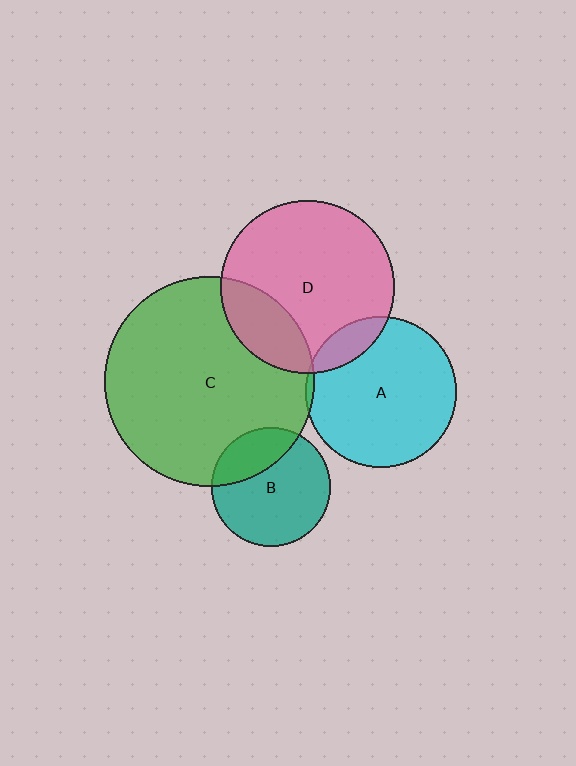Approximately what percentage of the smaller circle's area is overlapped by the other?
Approximately 15%.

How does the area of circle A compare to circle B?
Approximately 1.6 times.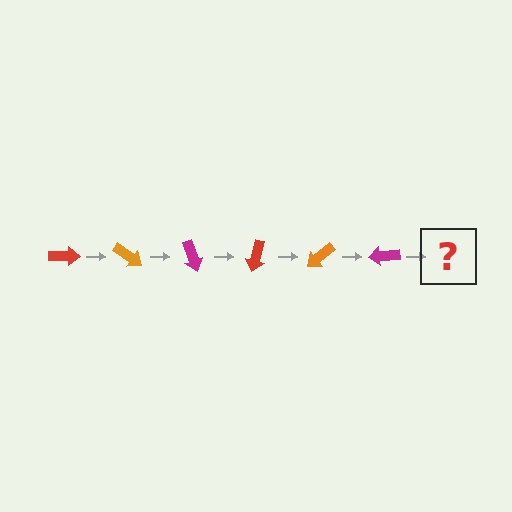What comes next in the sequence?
The next element should be a red arrow, rotated 210 degrees from the start.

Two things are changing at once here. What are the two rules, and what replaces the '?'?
The two rules are that it rotates 35 degrees each step and the color cycles through red, orange, and magenta. The '?' should be a red arrow, rotated 210 degrees from the start.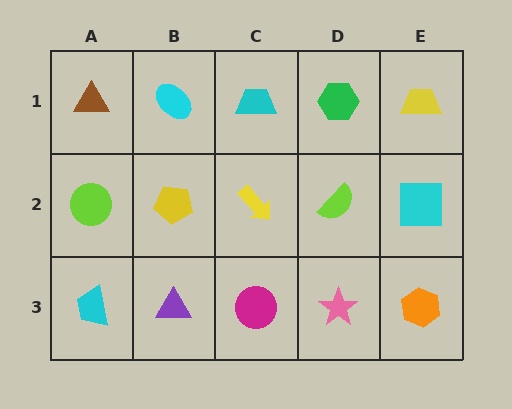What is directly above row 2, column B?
A cyan ellipse.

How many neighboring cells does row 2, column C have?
4.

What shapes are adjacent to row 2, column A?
A brown triangle (row 1, column A), a cyan trapezoid (row 3, column A), a yellow pentagon (row 2, column B).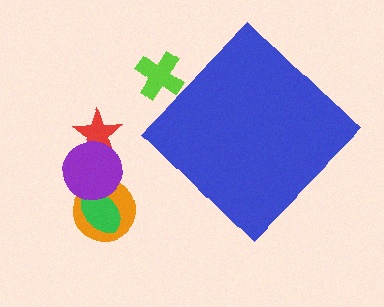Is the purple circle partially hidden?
No, the purple circle is fully visible.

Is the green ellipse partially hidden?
No, the green ellipse is fully visible.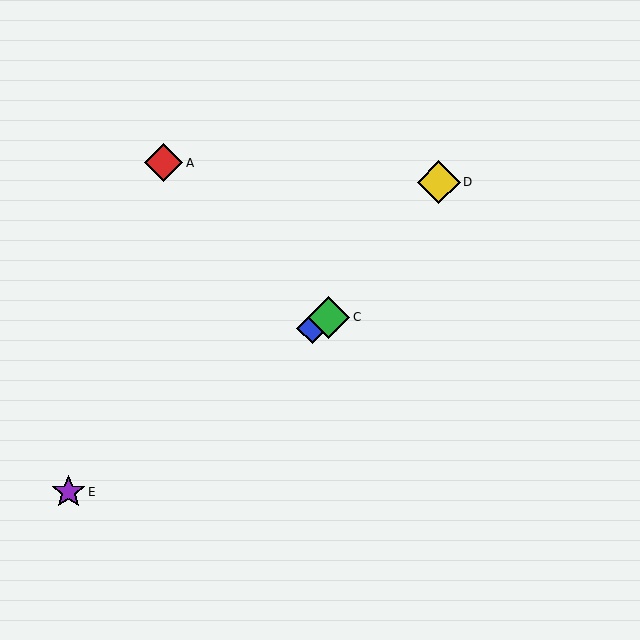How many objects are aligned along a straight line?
3 objects (B, C, E) are aligned along a straight line.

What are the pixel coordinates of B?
Object B is at (312, 328).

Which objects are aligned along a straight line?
Objects B, C, E are aligned along a straight line.